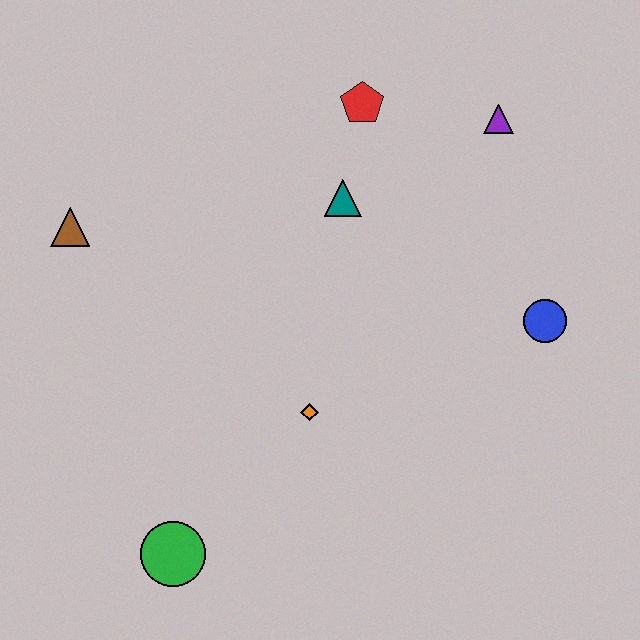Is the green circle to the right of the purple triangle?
No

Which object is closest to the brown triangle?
The teal triangle is closest to the brown triangle.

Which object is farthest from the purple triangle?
The green circle is farthest from the purple triangle.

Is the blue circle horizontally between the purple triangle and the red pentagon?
No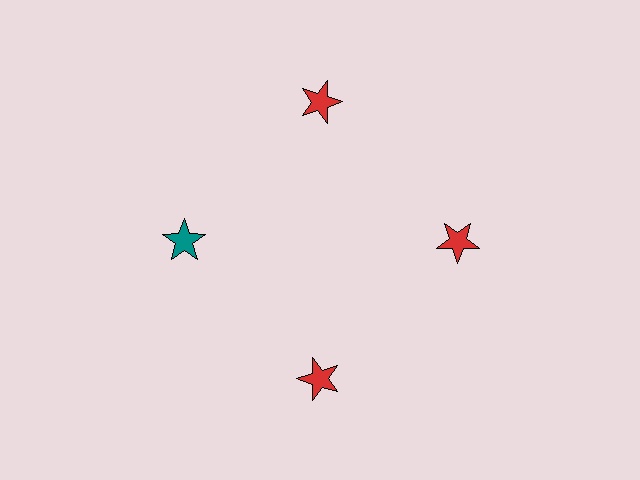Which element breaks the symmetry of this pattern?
The teal star at roughly the 9 o'clock position breaks the symmetry. All other shapes are red stars.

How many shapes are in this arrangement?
There are 4 shapes arranged in a ring pattern.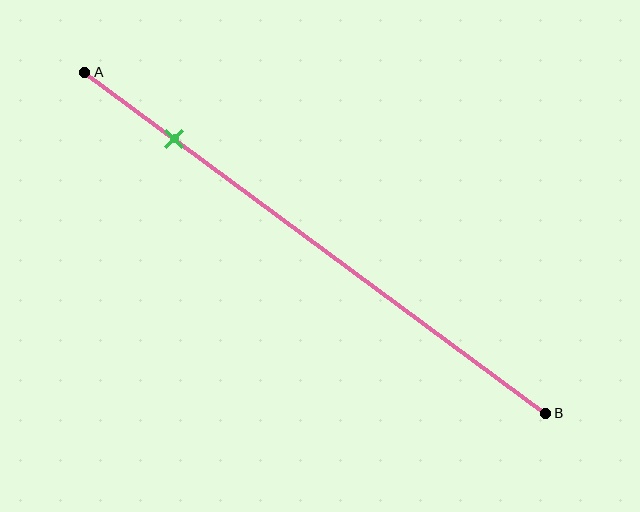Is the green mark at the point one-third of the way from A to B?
No, the mark is at about 20% from A, not at the 33% one-third point.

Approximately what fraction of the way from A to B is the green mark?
The green mark is approximately 20% of the way from A to B.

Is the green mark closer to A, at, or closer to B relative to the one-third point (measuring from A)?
The green mark is closer to point A than the one-third point of segment AB.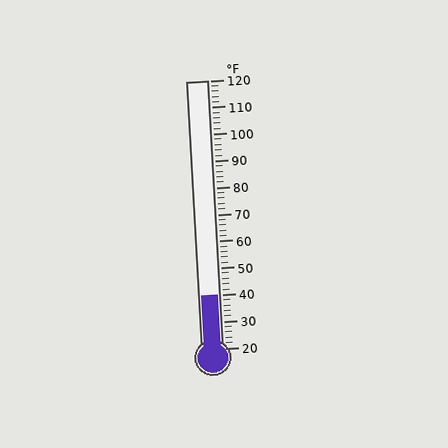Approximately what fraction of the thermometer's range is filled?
The thermometer is filled to approximately 20% of its range.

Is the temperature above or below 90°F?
The temperature is below 90°F.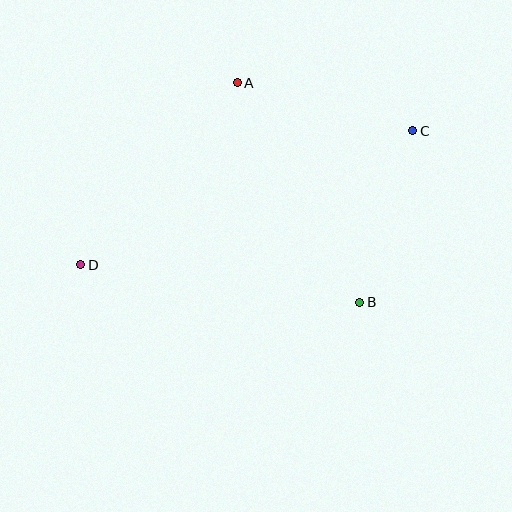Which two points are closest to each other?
Points B and C are closest to each other.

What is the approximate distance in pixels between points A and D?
The distance between A and D is approximately 240 pixels.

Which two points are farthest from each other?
Points C and D are farthest from each other.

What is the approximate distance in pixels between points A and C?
The distance between A and C is approximately 182 pixels.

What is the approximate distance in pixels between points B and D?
The distance between B and D is approximately 281 pixels.